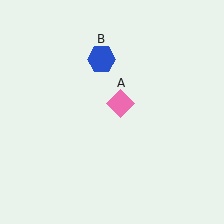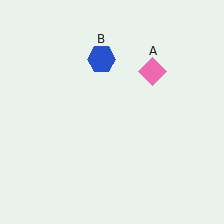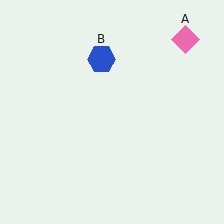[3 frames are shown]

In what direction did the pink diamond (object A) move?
The pink diamond (object A) moved up and to the right.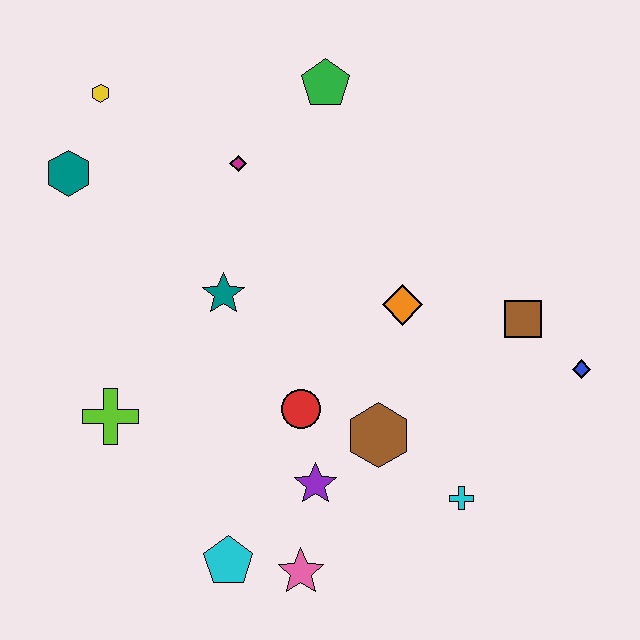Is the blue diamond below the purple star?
No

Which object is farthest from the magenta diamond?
The pink star is farthest from the magenta diamond.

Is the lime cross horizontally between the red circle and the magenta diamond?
No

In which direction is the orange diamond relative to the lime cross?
The orange diamond is to the right of the lime cross.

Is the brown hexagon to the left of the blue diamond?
Yes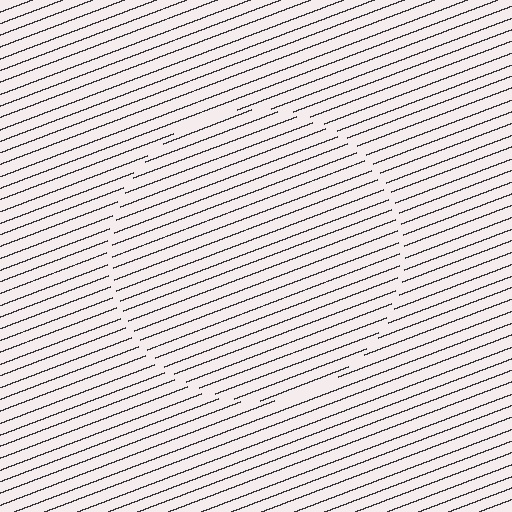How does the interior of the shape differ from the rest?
The interior of the shape contains the same grating, shifted by half a period — the contour is defined by the phase discontinuity where line-ends from the inner and outer gratings abut.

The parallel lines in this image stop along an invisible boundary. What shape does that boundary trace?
An illusory circle. The interior of the shape contains the same grating, shifted by half a period — the contour is defined by the phase discontinuity where line-ends from the inner and outer gratings abut.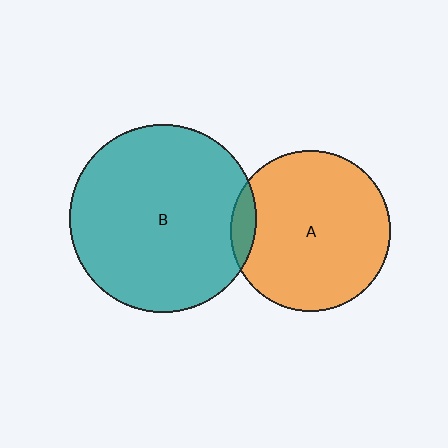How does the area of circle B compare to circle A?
Approximately 1.4 times.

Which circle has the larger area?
Circle B (teal).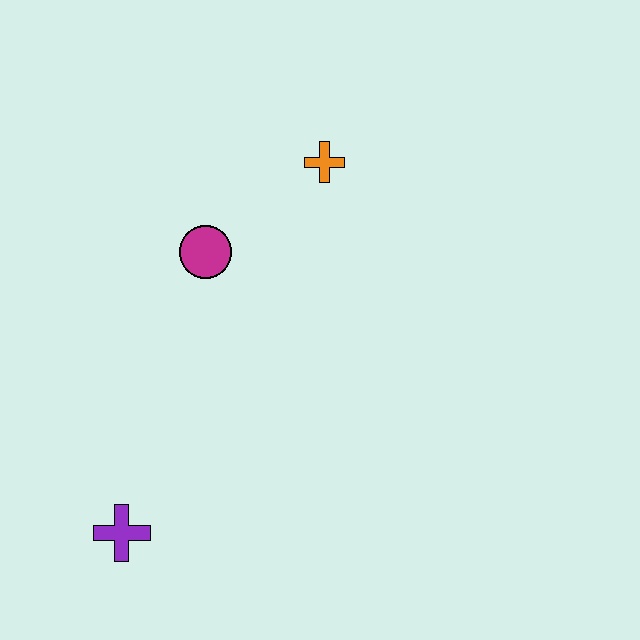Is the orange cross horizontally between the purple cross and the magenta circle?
No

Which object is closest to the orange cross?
The magenta circle is closest to the orange cross.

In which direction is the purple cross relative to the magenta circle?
The purple cross is below the magenta circle.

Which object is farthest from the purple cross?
The orange cross is farthest from the purple cross.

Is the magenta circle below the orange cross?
Yes